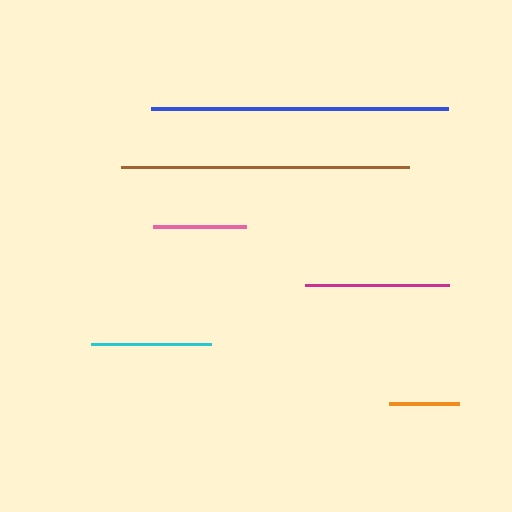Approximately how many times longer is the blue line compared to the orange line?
The blue line is approximately 4.2 times the length of the orange line.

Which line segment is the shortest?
The orange line is the shortest at approximately 71 pixels.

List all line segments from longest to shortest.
From longest to shortest: blue, brown, magenta, cyan, pink, orange.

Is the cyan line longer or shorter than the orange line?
The cyan line is longer than the orange line.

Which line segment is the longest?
The blue line is the longest at approximately 297 pixels.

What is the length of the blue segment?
The blue segment is approximately 297 pixels long.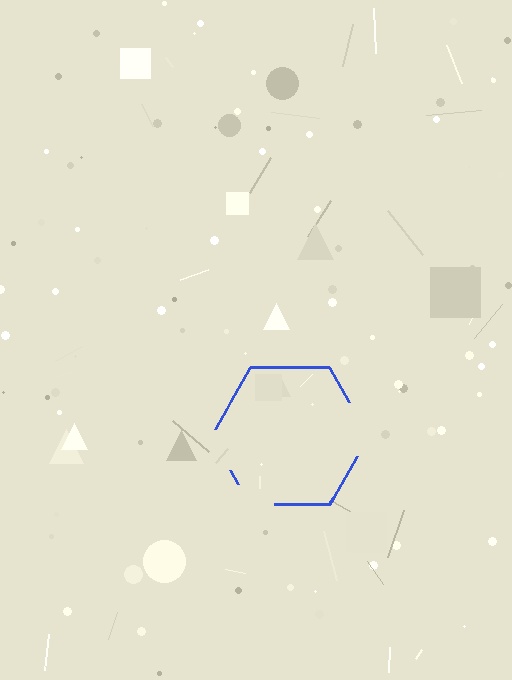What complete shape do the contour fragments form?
The contour fragments form a hexagon.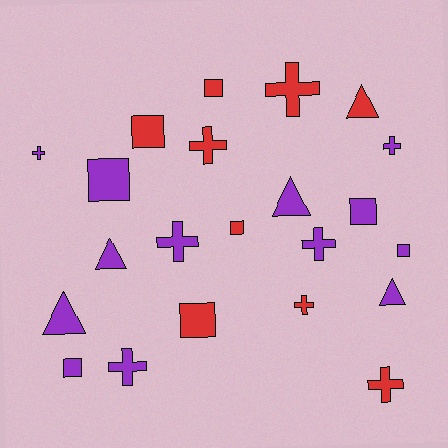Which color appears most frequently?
Purple, with 13 objects.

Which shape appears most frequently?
Cross, with 9 objects.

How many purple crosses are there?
There are 5 purple crosses.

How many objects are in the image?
There are 22 objects.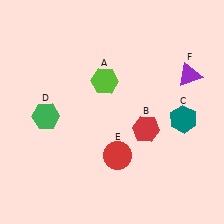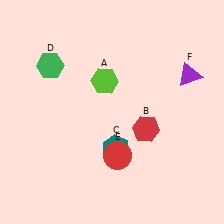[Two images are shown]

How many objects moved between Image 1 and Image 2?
2 objects moved between the two images.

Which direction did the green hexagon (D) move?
The green hexagon (D) moved up.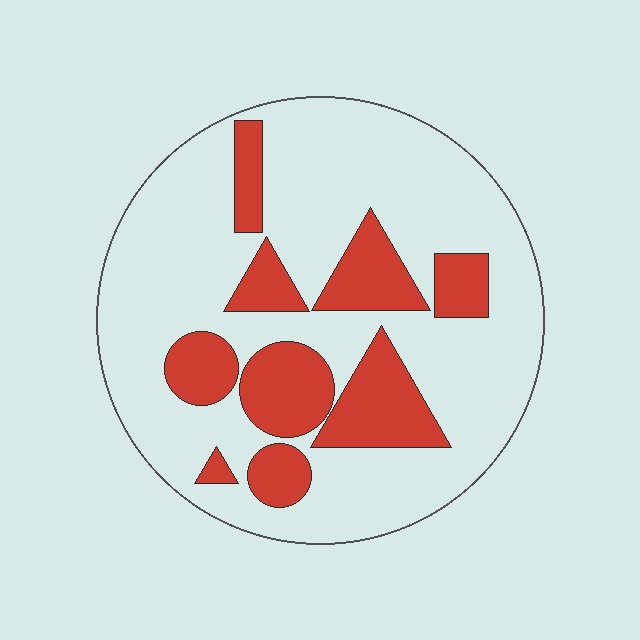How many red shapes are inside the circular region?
9.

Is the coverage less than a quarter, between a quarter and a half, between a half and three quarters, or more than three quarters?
Between a quarter and a half.